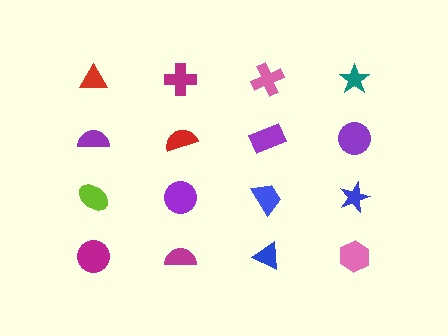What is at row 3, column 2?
A purple circle.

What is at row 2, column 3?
A purple rectangle.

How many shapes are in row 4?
4 shapes.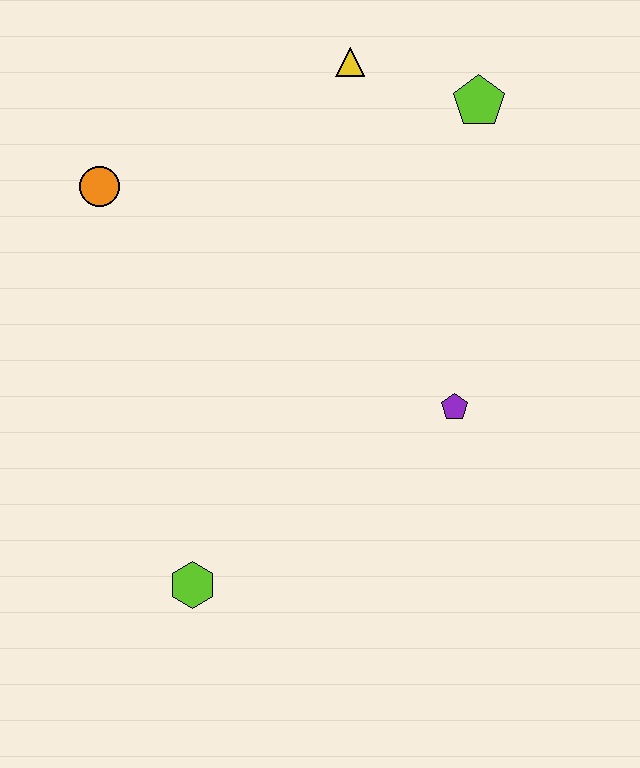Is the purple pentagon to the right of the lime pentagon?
No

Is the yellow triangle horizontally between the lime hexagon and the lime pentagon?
Yes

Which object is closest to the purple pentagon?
The lime pentagon is closest to the purple pentagon.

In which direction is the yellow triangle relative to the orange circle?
The yellow triangle is to the right of the orange circle.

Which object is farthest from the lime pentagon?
The lime hexagon is farthest from the lime pentagon.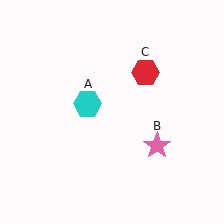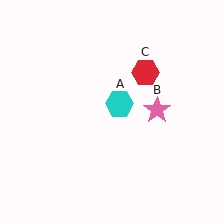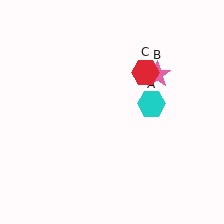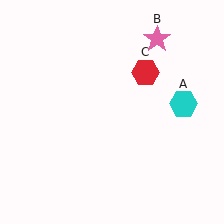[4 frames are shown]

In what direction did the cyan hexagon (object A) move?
The cyan hexagon (object A) moved right.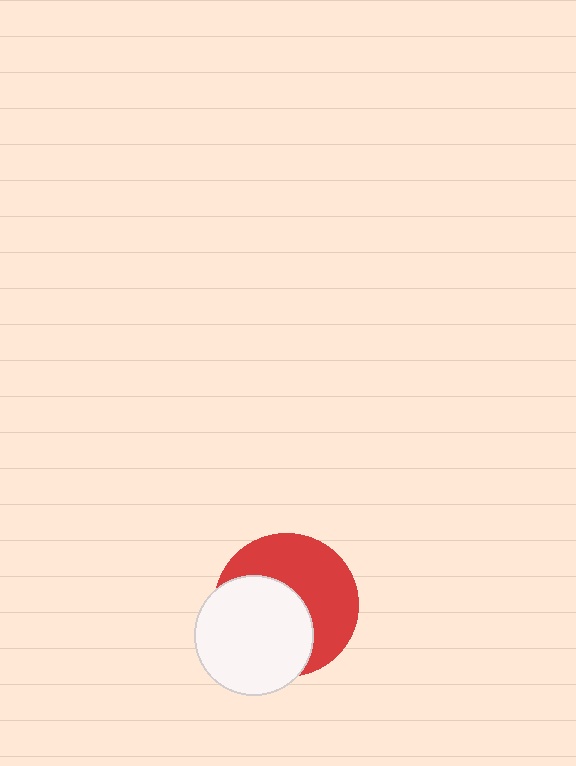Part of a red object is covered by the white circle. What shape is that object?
It is a circle.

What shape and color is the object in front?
The object in front is a white circle.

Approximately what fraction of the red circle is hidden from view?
Roughly 48% of the red circle is hidden behind the white circle.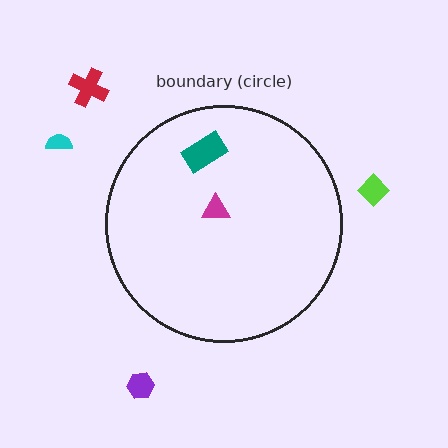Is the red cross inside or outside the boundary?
Outside.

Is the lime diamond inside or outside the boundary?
Outside.